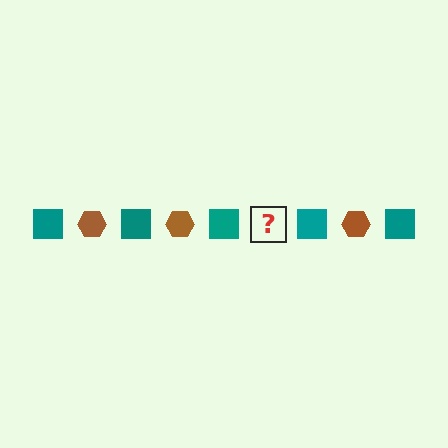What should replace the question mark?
The question mark should be replaced with a brown hexagon.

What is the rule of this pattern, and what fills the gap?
The rule is that the pattern alternates between teal square and brown hexagon. The gap should be filled with a brown hexagon.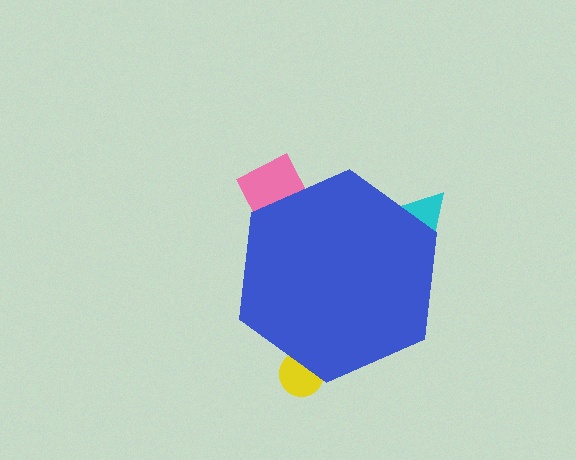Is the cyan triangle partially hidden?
Yes, the cyan triangle is partially hidden behind the blue hexagon.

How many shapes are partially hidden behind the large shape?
3 shapes are partially hidden.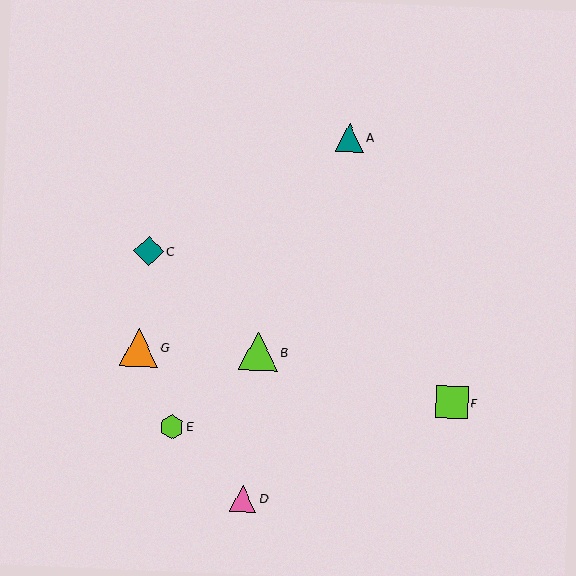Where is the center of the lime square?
The center of the lime square is at (452, 402).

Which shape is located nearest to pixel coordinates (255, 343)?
The lime triangle (labeled B) at (258, 351) is nearest to that location.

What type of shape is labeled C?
Shape C is a teal diamond.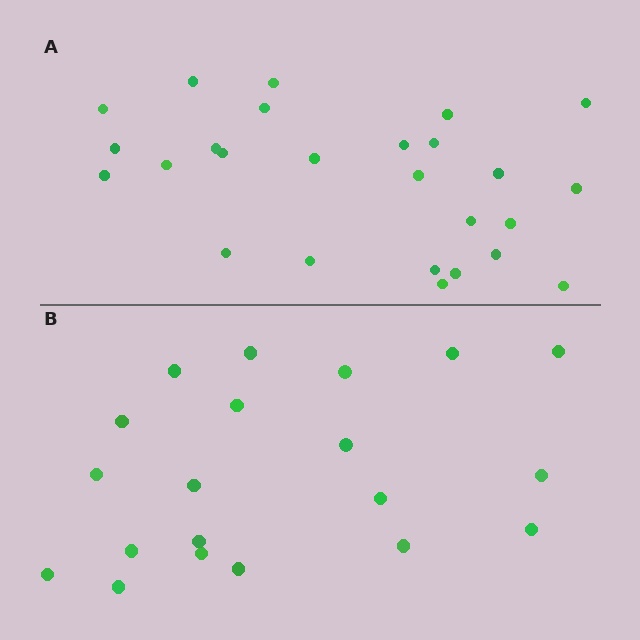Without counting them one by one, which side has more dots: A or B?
Region A (the top region) has more dots.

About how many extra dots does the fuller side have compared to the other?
Region A has about 6 more dots than region B.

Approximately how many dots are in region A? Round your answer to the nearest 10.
About 30 dots. (The exact count is 26, which rounds to 30.)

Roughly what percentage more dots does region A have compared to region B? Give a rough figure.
About 30% more.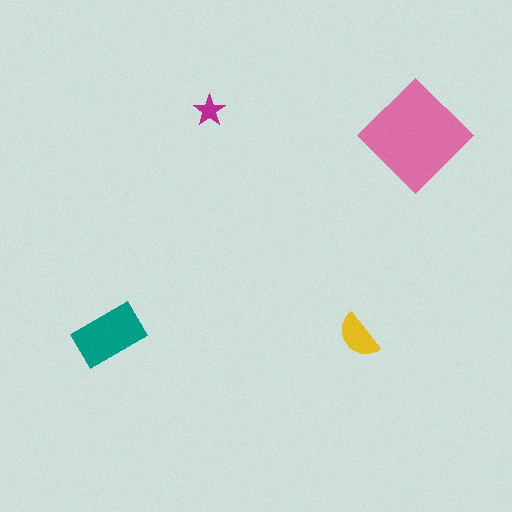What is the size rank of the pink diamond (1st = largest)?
1st.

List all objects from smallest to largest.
The magenta star, the yellow semicircle, the teal rectangle, the pink diamond.